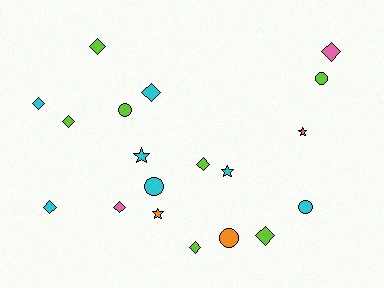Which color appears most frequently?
Lime, with 7 objects.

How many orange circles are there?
There is 1 orange circle.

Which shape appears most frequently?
Diamond, with 10 objects.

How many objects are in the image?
There are 19 objects.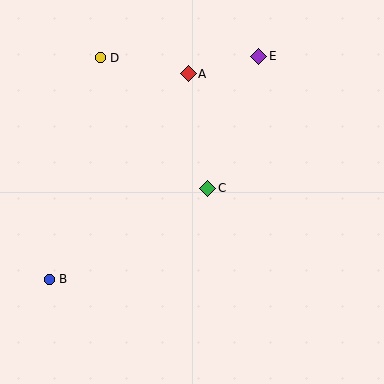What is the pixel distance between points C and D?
The distance between C and D is 169 pixels.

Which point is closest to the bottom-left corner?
Point B is closest to the bottom-left corner.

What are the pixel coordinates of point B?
Point B is at (49, 279).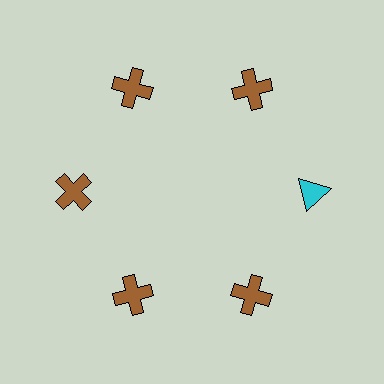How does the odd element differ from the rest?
It differs in both color (cyan instead of brown) and shape (triangle instead of cross).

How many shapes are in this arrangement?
There are 6 shapes arranged in a ring pattern.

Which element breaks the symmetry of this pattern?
The cyan triangle at roughly the 3 o'clock position breaks the symmetry. All other shapes are brown crosses.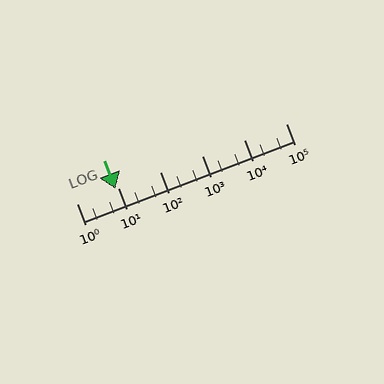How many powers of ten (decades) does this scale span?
The scale spans 5 decades, from 1 to 100000.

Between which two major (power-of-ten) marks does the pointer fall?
The pointer is between 1 and 10.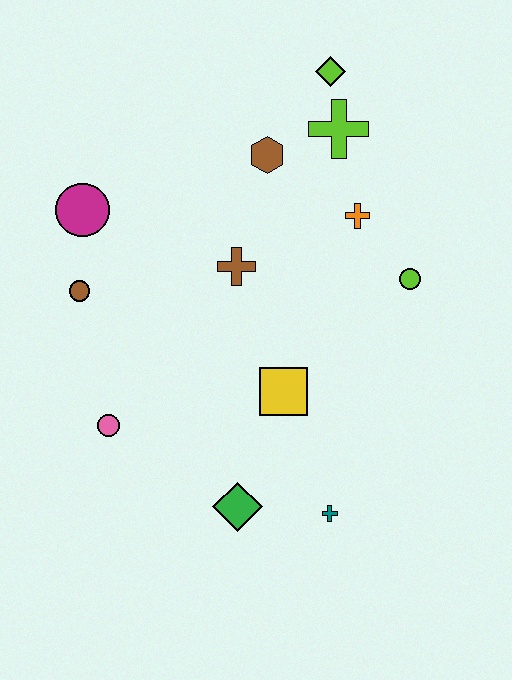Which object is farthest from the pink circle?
The lime diamond is farthest from the pink circle.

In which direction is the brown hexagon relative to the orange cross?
The brown hexagon is to the left of the orange cross.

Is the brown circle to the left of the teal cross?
Yes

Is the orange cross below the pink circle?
No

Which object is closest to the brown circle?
The magenta circle is closest to the brown circle.